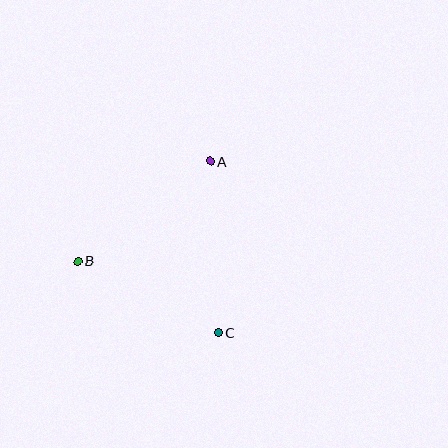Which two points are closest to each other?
Points B and C are closest to each other.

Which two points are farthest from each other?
Points A and C are farthest from each other.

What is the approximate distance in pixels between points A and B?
The distance between A and B is approximately 166 pixels.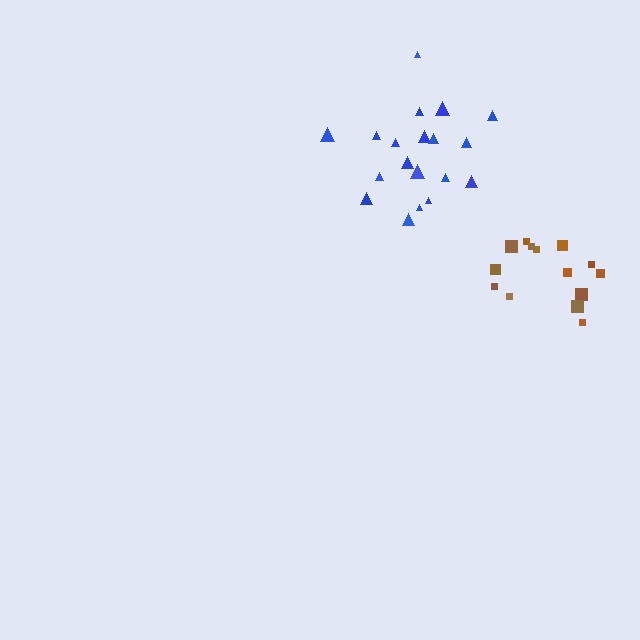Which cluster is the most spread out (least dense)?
Brown.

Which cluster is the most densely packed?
Blue.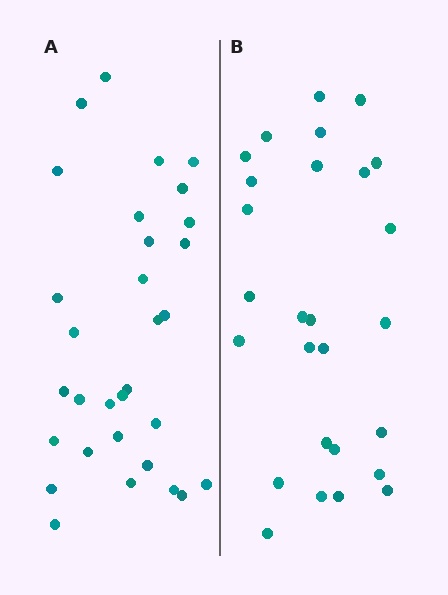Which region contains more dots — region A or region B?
Region A (the left region) has more dots.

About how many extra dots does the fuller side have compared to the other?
Region A has about 4 more dots than region B.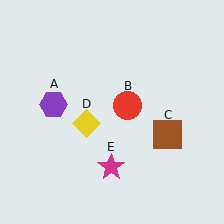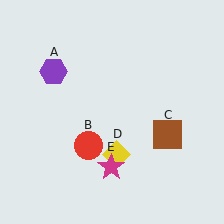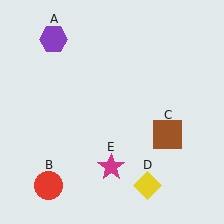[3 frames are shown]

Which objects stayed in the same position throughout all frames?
Brown square (object C) and magenta star (object E) remained stationary.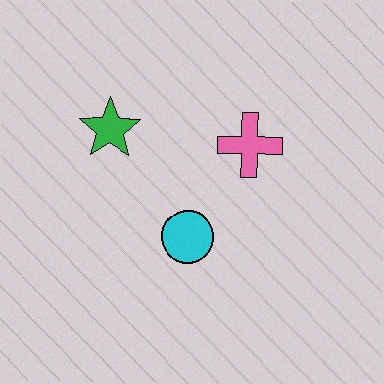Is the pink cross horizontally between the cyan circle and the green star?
No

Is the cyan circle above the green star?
No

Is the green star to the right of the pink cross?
No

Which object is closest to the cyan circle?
The pink cross is closest to the cyan circle.